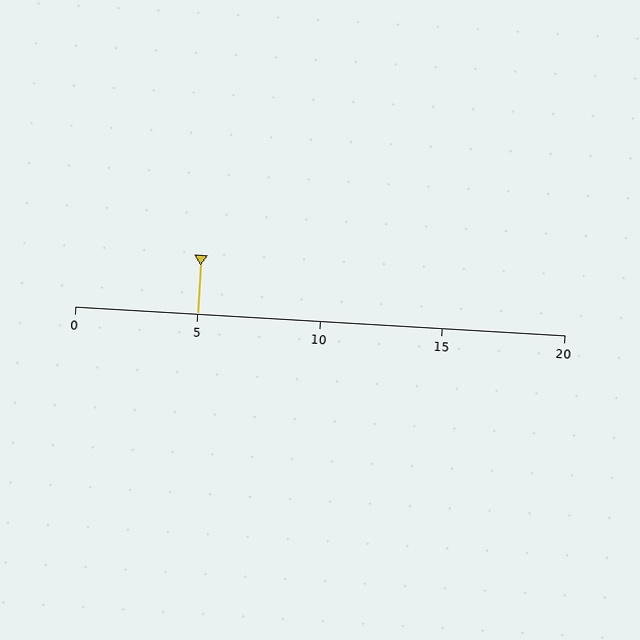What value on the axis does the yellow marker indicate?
The marker indicates approximately 5.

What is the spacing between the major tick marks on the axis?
The major ticks are spaced 5 apart.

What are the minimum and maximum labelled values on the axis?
The axis runs from 0 to 20.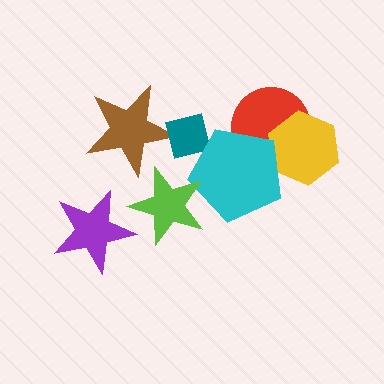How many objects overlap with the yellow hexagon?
2 objects overlap with the yellow hexagon.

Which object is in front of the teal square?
The cyan pentagon is in front of the teal square.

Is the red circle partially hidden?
Yes, it is partially covered by another shape.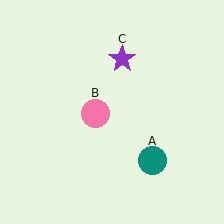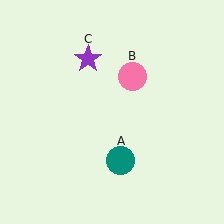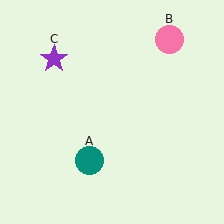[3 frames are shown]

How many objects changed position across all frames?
3 objects changed position: teal circle (object A), pink circle (object B), purple star (object C).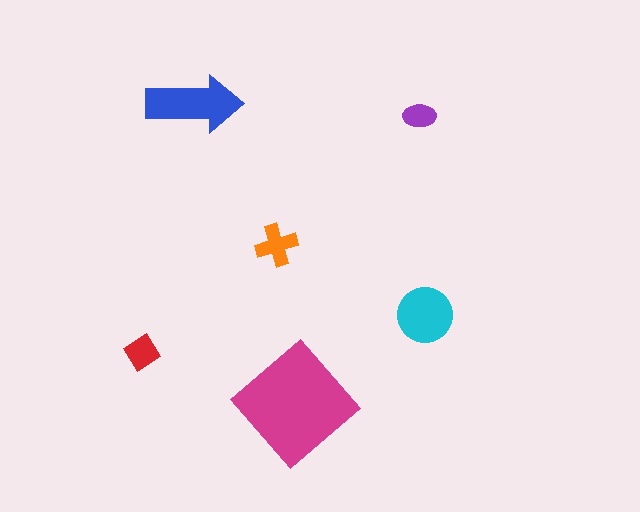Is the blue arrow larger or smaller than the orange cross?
Larger.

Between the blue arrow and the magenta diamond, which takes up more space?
The magenta diamond.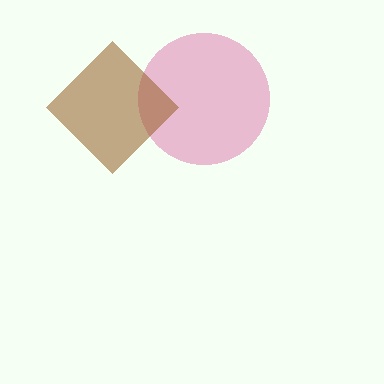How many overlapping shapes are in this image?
There are 2 overlapping shapes in the image.